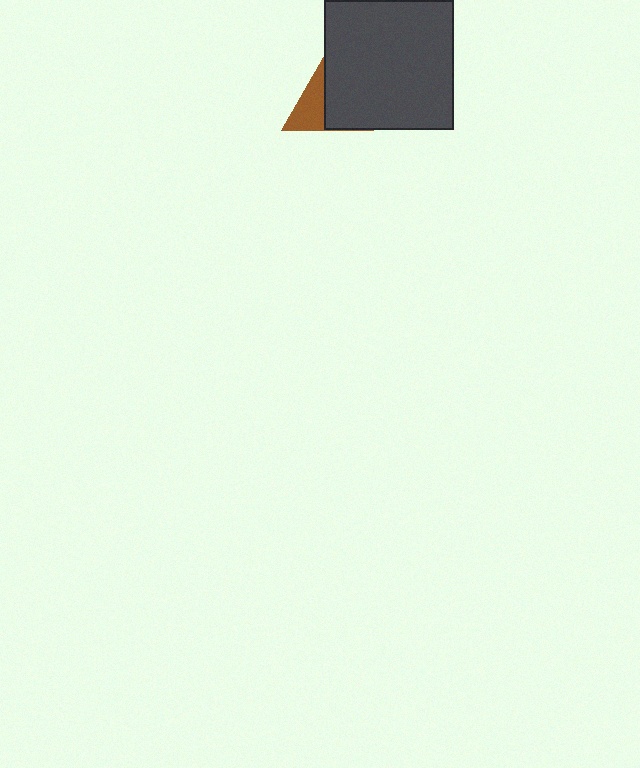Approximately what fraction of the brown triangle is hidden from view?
Roughly 56% of the brown triangle is hidden behind the dark gray square.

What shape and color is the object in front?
The object in front is a dark gray square.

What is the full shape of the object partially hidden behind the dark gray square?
The partially hidden object is a brown triangle.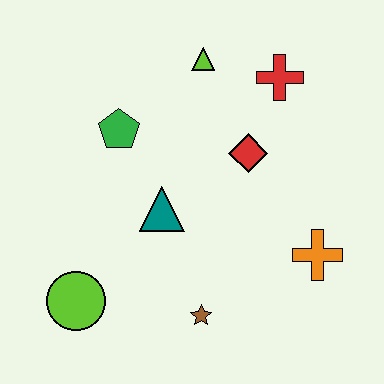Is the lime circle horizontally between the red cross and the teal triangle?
No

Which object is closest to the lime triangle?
The red cross is closest to the lime triangle.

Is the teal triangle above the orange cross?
Yes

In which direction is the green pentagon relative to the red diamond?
The green pentagon is to the left of the red diamond.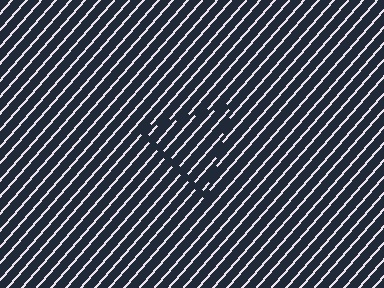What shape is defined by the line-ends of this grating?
An illusory triangle. The interior of the shape contains the same grating, shifted by half a period — the contour is defined by the phase discontinuity where line-ends from the inner and outer gratings abut.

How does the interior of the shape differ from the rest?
The interior of the shape contains the same grating, shifted by half a period — the contour is defined by the phase discontinuity where line-ends from the inner and outer gratings abut.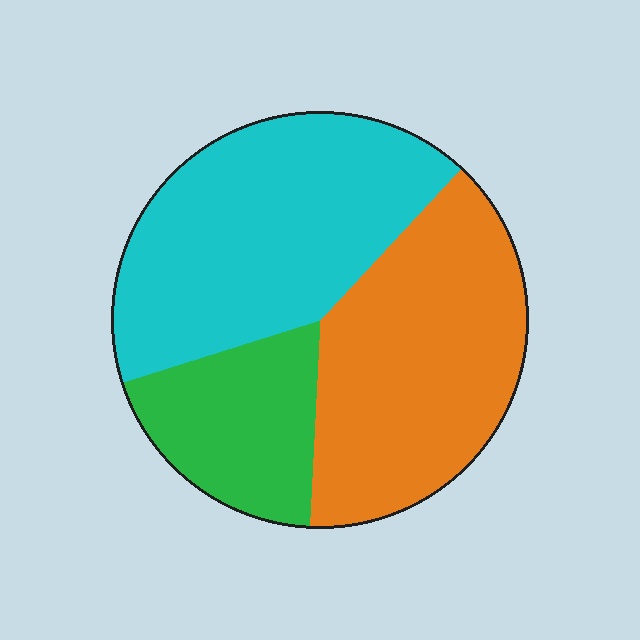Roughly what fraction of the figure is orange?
Orange covers about 40% of the figure.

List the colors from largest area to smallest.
From largest to smallest: cyan, orange, green.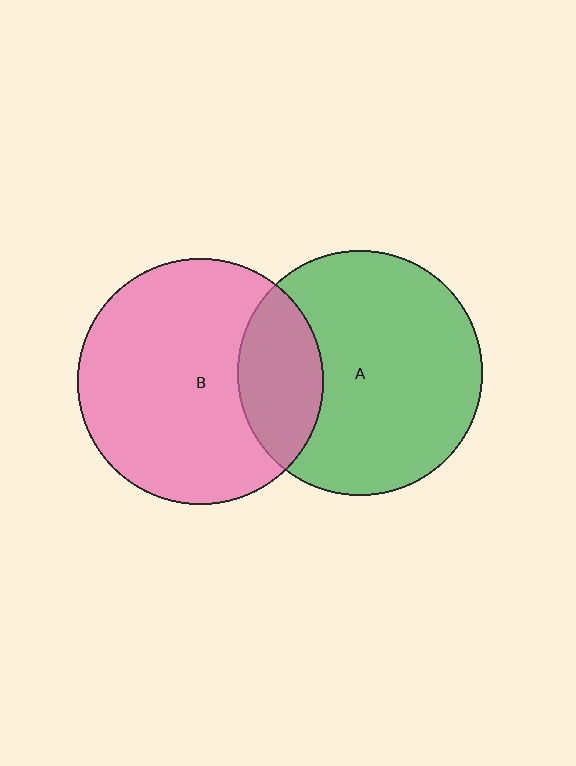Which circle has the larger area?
Circle B (pink).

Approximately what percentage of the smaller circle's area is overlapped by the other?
Approximately 25%.